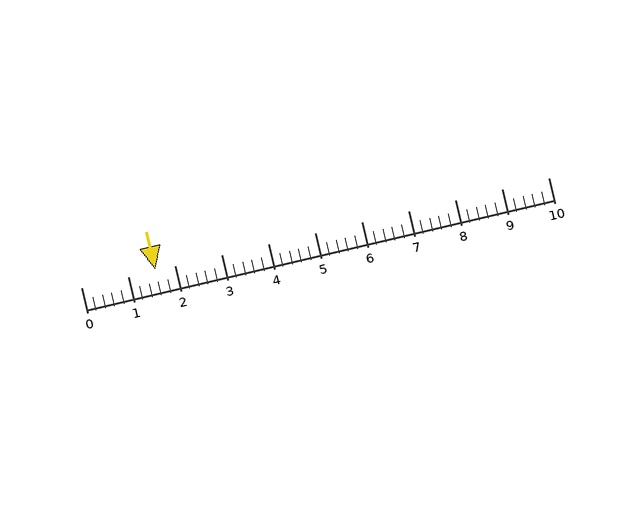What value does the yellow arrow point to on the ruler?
The yellow arrow points to approximately 1.6.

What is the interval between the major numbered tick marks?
The major tick marks are spaced 1 units apart.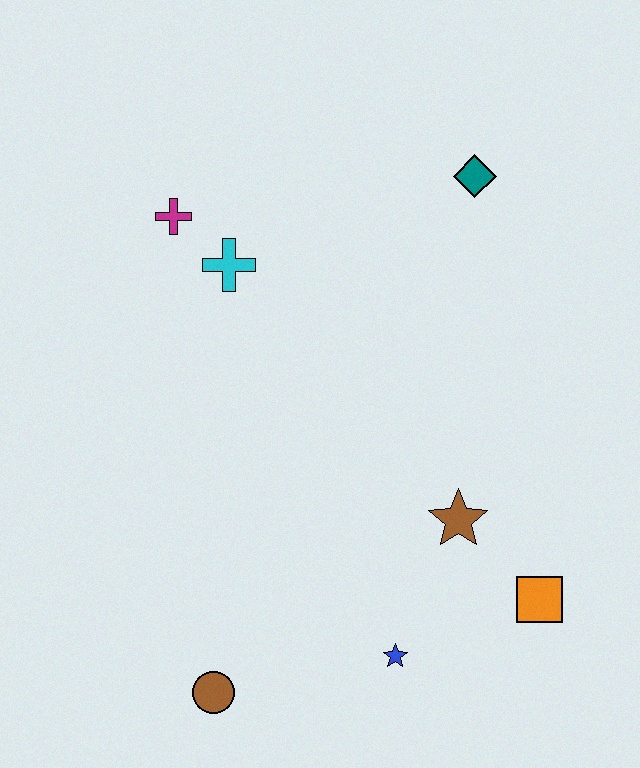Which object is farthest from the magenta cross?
The orange square is farthest from the magenta cross.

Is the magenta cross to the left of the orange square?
Yes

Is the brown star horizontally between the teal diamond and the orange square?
No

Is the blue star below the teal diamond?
Yes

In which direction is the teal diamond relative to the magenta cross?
The teal diamond is to the right of the magenta cross.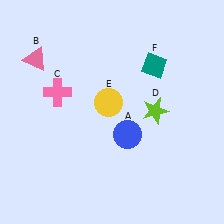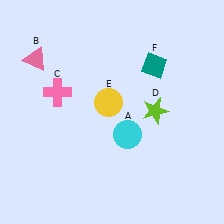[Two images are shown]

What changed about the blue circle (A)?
In Image 1, A is blue. In Image 2, it changed to cyan.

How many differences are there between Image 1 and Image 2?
There is 1 difference between the two images.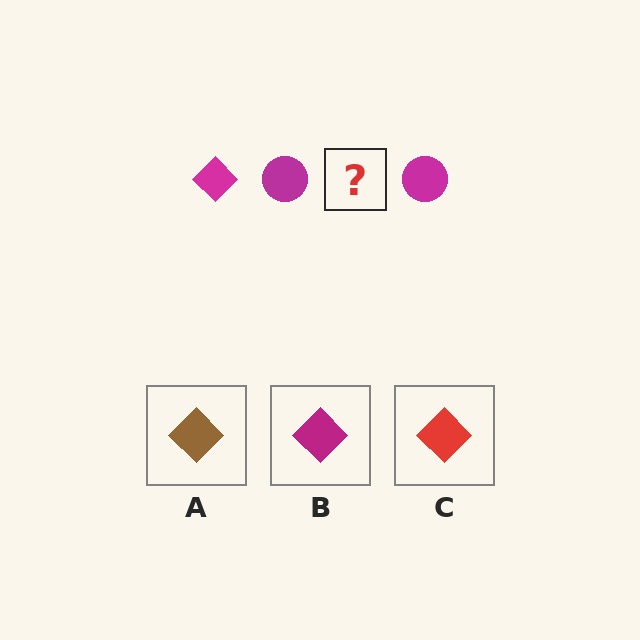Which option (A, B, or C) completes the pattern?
B.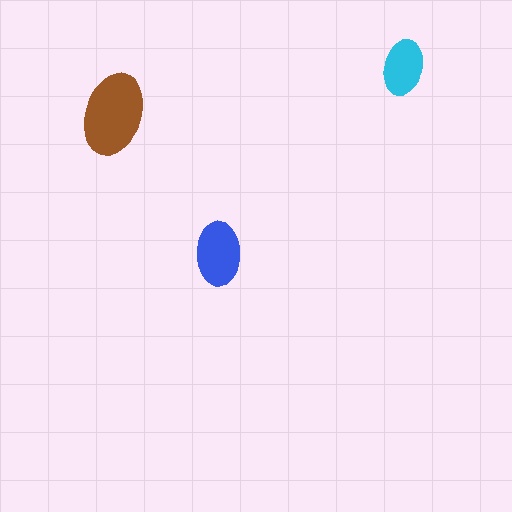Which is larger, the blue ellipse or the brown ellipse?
The brown one.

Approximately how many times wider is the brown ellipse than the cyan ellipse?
About 1.5 times wider.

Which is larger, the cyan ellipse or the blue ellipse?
The blue one.